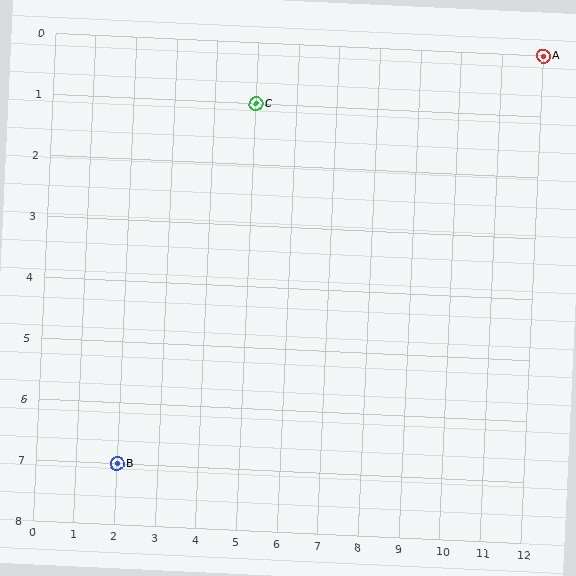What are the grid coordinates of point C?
Point C is at grid coordinates (5, 1).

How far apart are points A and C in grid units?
Points A and C are 7 columns and 1 row apart (about 7.1 grid units diagonally).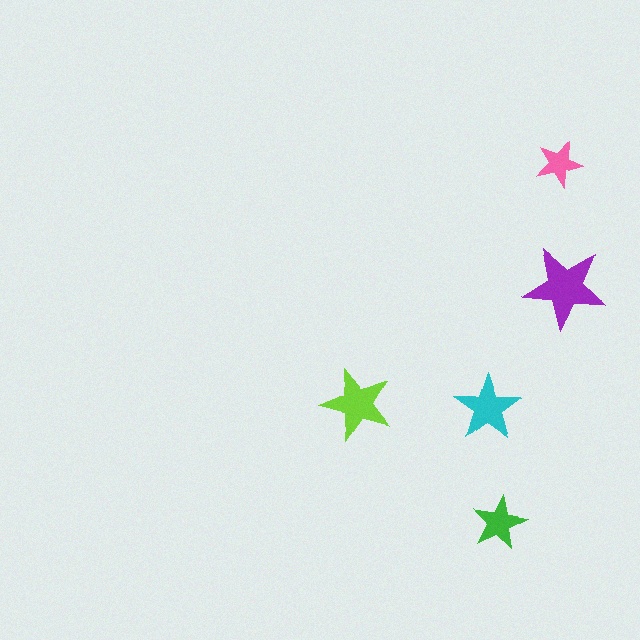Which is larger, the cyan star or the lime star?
The lime one.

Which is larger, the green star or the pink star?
The green one.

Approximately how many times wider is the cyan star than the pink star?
About 1.5 times wider.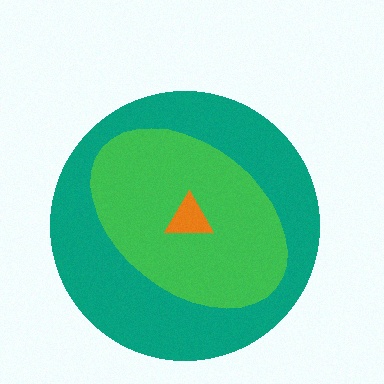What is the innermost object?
The orange triangle.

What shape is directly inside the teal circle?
The green ellipse.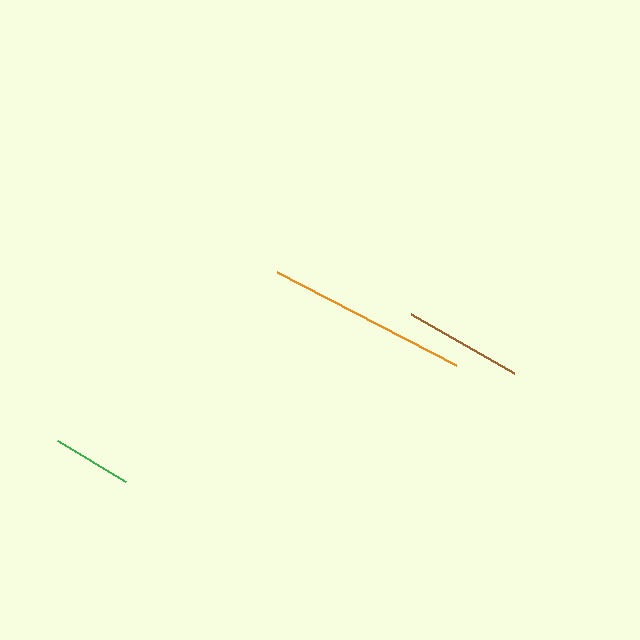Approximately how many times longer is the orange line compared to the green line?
The orange line is approximately 2.6 times the length of the green line.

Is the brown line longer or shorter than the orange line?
The orange line is longer than the brown line.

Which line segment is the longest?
The orange line is the longest at approximately 201 pixels.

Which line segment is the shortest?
The green line is the shortest at approximately 79 pixels.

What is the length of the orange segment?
The orange segment is approximately 201 pixels long.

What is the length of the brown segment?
The brown segment is approximately 119 pixels long.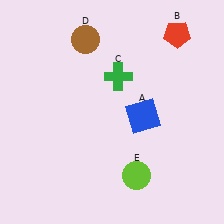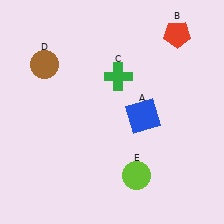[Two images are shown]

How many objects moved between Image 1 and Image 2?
1 object moved between the two images.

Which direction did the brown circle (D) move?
The brown circle (D) moved left.